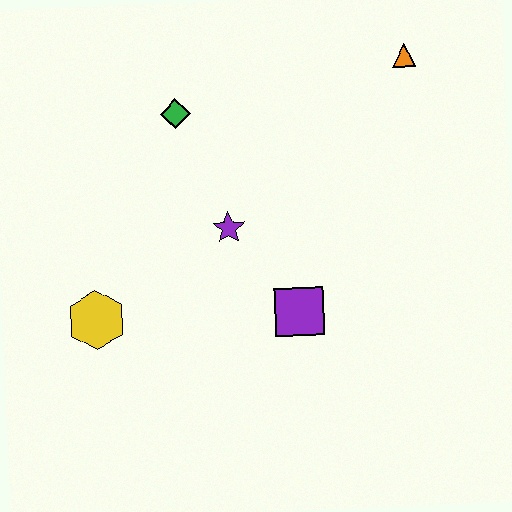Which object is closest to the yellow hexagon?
The purple star is closest to the yellow hexagon.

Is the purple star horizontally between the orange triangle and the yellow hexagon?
Yes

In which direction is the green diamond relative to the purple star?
The green diamond is above the purple star.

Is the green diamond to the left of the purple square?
Yes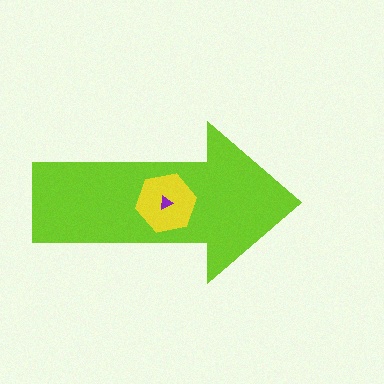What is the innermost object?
The purple triangle.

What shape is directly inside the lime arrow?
The yellow hexagon.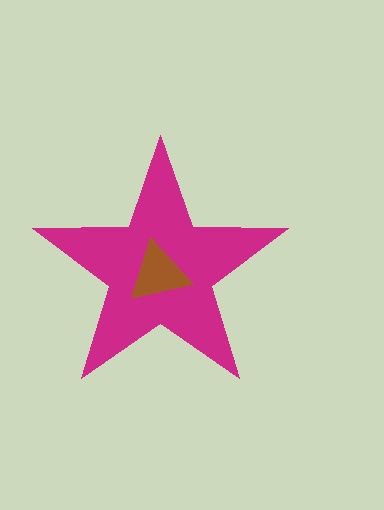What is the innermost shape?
The brown triangle.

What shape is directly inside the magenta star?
The brown triangle.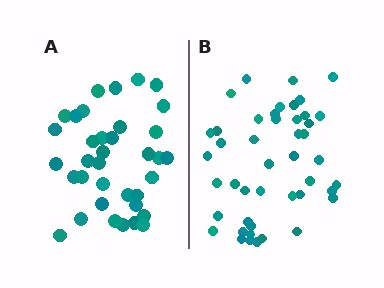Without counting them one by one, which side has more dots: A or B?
Region B (the right region) has more dots.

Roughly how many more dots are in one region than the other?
Region B has roughly 8 or so more dots than region A.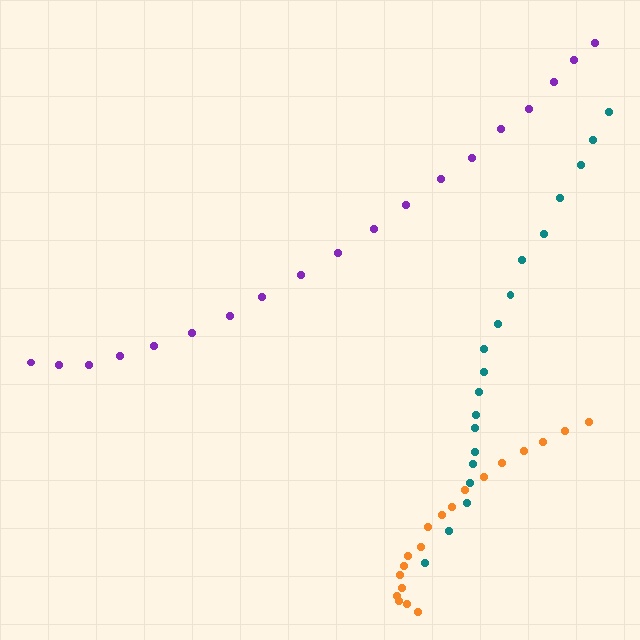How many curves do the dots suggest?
There are 3 distinct paths.